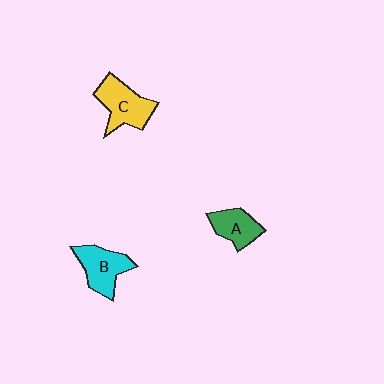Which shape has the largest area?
Shape C (yellow).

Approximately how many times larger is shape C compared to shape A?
Approximately 1.4 times.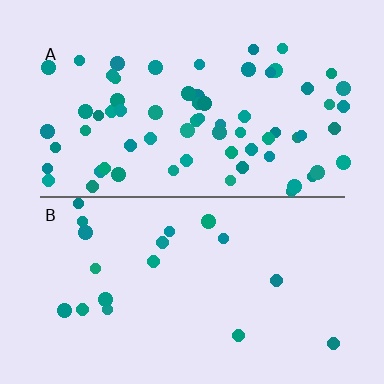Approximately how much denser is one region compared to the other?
Approximately 3.7× — region A over region B.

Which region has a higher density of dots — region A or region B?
A (the top).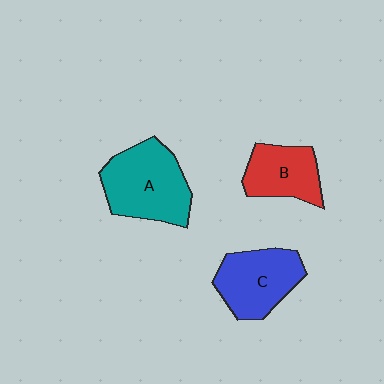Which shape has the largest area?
Shape A (teal).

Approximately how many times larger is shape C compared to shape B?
Approximately 1.2 times.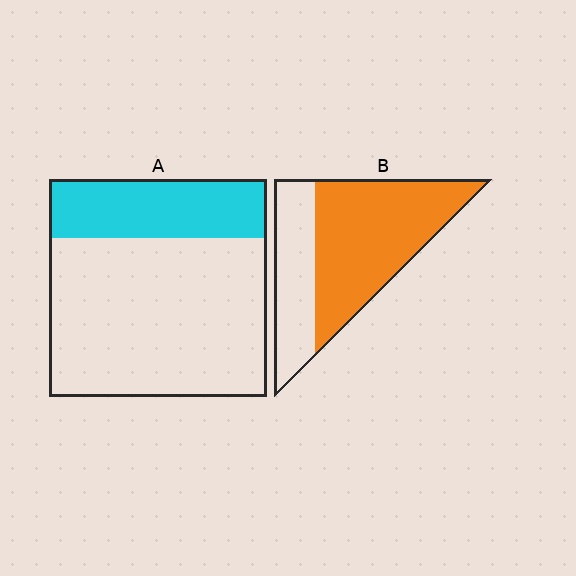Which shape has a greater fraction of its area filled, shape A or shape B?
Shape B.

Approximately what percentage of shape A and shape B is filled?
A is approximately 25% and B is approximately 65%.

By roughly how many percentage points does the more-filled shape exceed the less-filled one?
By roughly 40 percentage points (B over A).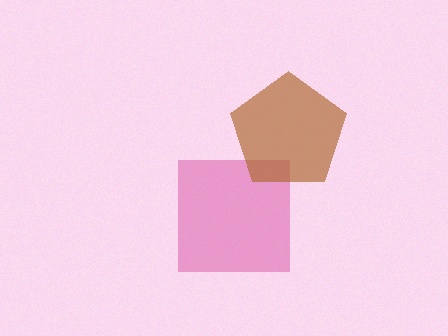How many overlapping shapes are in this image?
There are 2 overlapping shapes in the image.